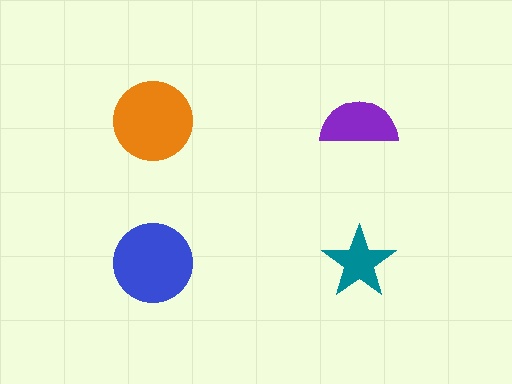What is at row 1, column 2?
A purple semicircle.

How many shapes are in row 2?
2 shapes.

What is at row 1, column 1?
An orange circle.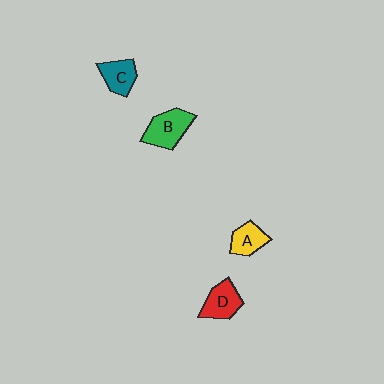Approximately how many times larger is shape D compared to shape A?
Approximately 1.2 times.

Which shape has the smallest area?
Shape A (yellow).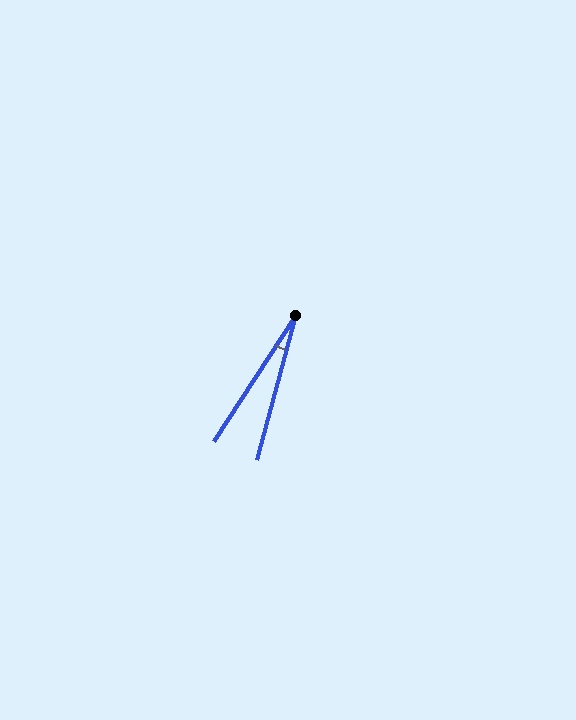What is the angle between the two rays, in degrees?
Approximately 18 degrees.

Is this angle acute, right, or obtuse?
It is acute.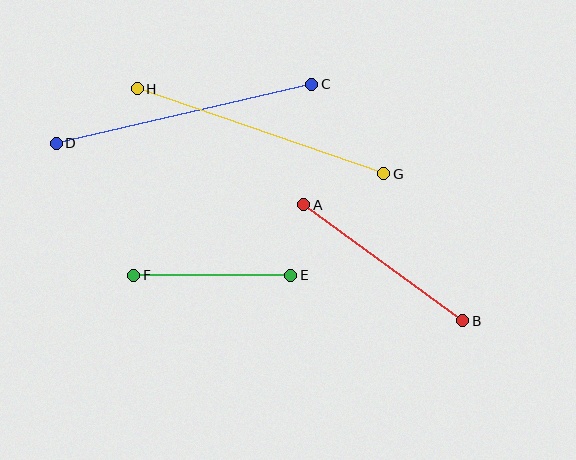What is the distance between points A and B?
The distance is approximately 197 pixels.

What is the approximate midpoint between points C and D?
The midpoint is at approximately (184, 114) pixels.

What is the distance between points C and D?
The distance is approximately 262 pixels.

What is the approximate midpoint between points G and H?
The midpoint is at approximately (261, 131) pixels.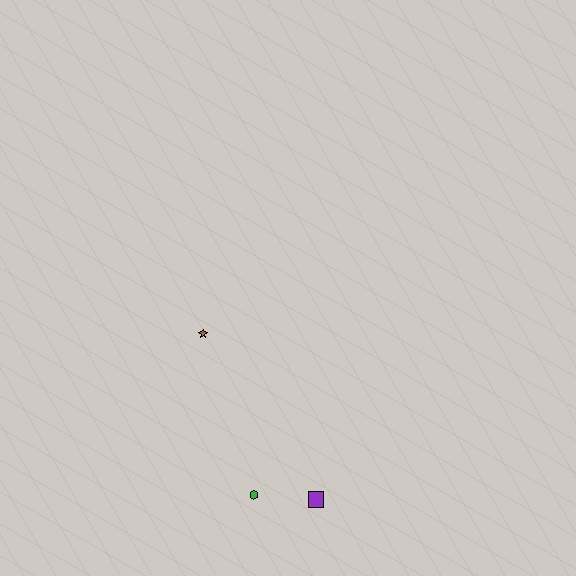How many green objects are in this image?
There is 1 green object.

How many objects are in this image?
There are 3 objects.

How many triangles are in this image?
There are no triangles.